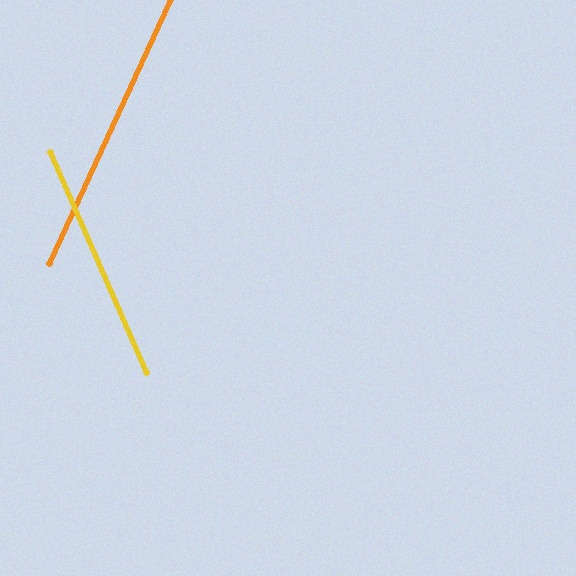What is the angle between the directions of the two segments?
Approximately 48 degrees.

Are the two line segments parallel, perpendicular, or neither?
Neither parallel nor perpendicular — they differ by about 48°.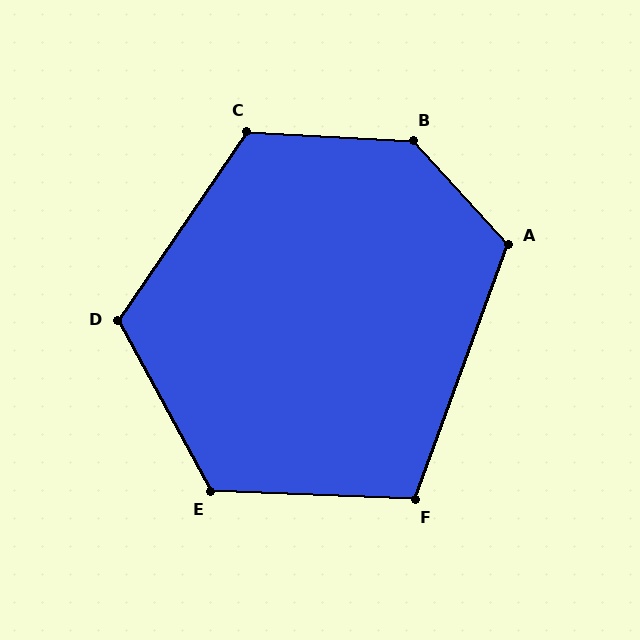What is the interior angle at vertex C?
Approximately 121 degrees (obtuse).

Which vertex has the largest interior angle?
B, at approximately 135 degrees.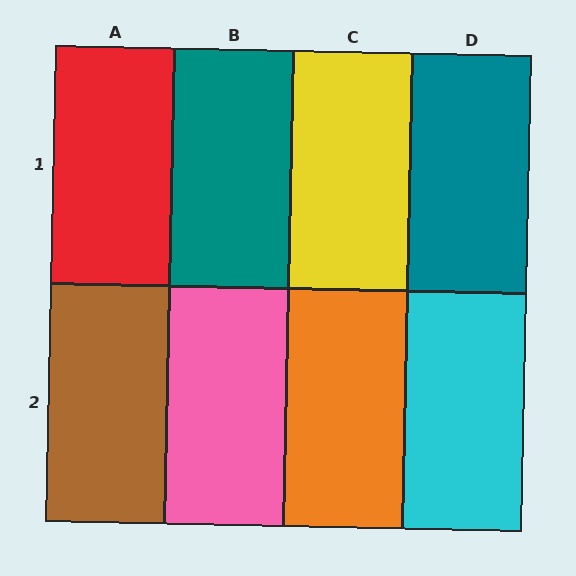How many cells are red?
1 cell is red.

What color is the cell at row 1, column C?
Yellow.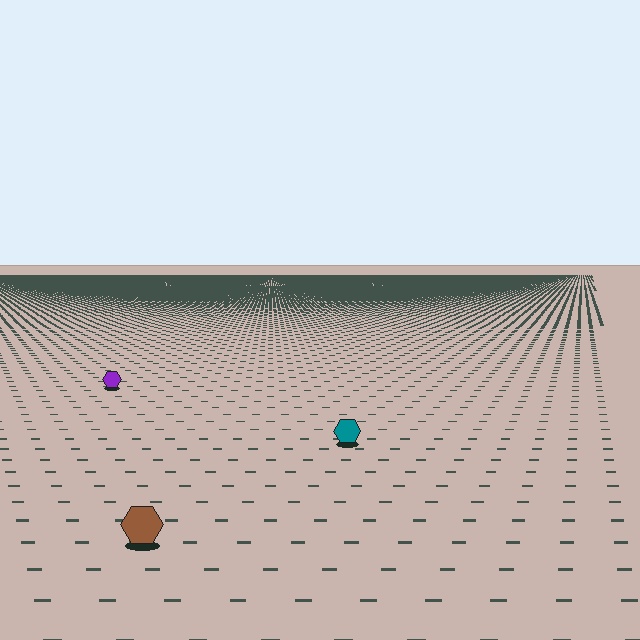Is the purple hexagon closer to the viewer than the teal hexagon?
No. The teal hexagon is closer — you can tell from the texture gradient: the ground texture is coarser near it.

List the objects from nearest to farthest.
From nearest to farthest: the brown hexagon, the teal hexagon, the purple hexagon.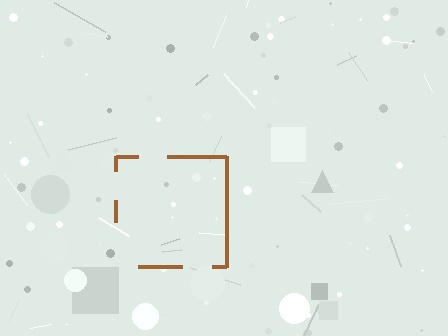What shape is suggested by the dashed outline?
The dashed outline suggests a square.